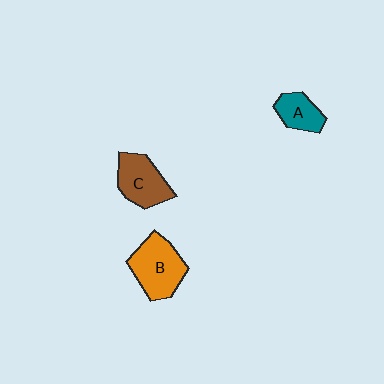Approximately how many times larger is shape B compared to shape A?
Approximately 1.8 times.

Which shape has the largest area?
Shape B (orange).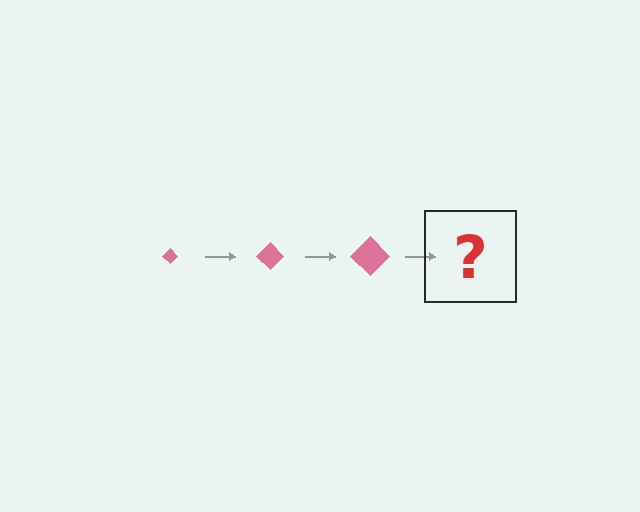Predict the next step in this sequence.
The next step is a pink diamond, larger than the previous one.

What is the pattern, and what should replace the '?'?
The pattern is that the diamond gets progressively larger each step. The '?' should be a pink diamond, larger than the previous one.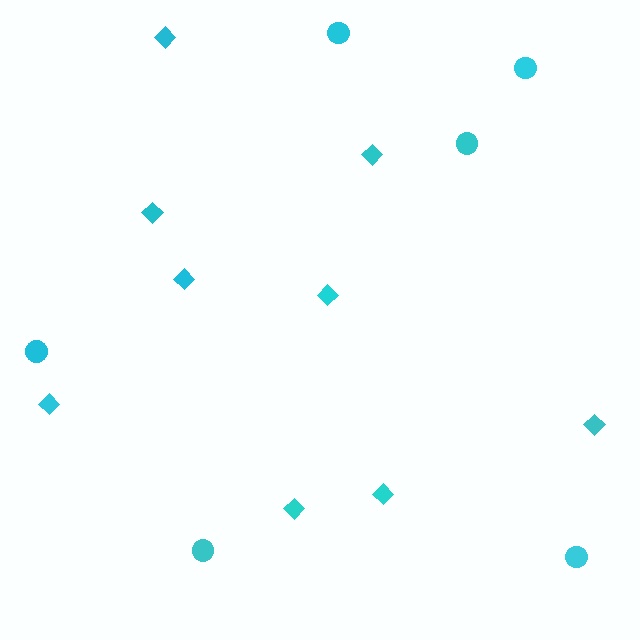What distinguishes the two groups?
There are 2 groups: one group of circles (6) and one group of diamonds (9).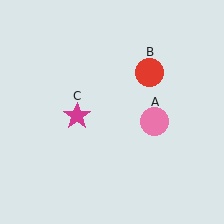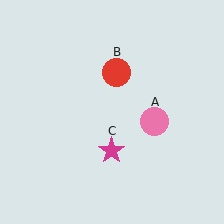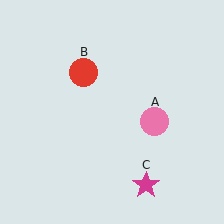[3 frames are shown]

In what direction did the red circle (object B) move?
The red circle (object B) moved left.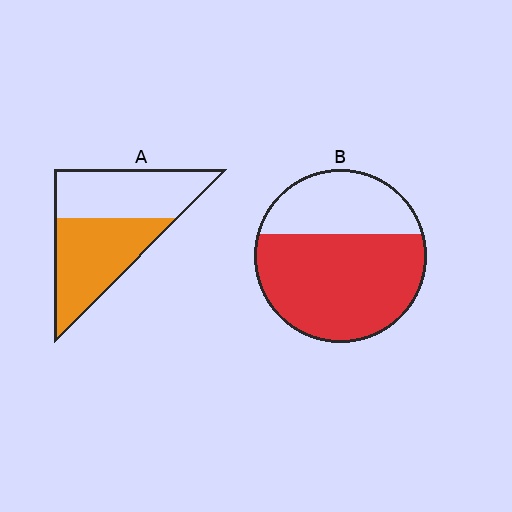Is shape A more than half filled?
Roughly half.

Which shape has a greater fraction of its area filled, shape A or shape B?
Shape B.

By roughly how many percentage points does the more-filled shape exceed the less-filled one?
By roughly 15 percentage points (B over A).